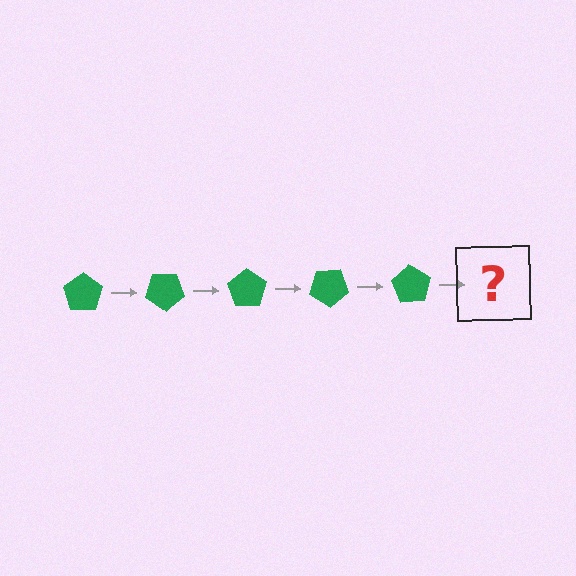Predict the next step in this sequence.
The next step is a green pentagon rotated 175 degrees.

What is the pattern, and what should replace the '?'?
The pattern is that the pentagon rotates 35 degrees each step. The '?' should be a green pentagon rotated 175 degrees.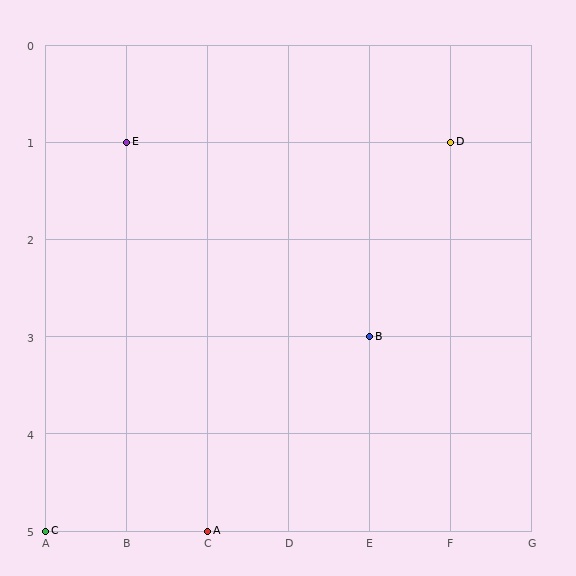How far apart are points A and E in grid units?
Points A and E are 1 column and 4 rows apart (about 4.1 grid units diagonally).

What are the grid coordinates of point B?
Point B is at grid coordinates (E, 3).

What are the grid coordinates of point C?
Point C is at grid coordinates (A, 5).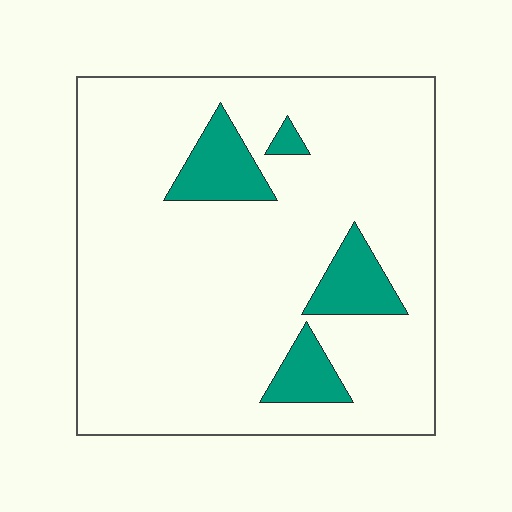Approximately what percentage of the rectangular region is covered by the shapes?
Approximately 10%.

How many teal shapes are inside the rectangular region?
4.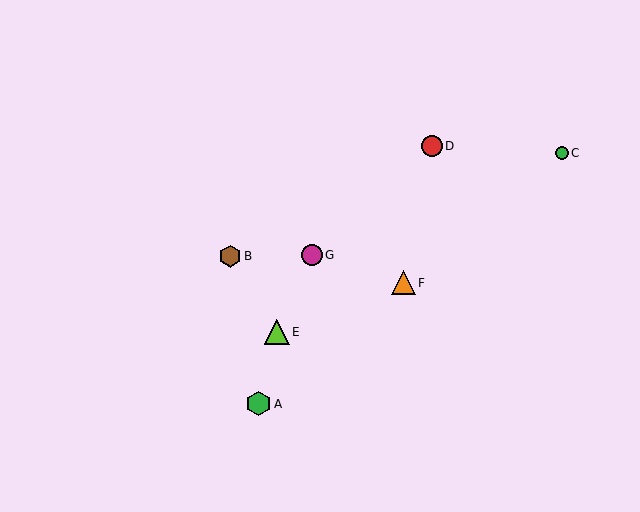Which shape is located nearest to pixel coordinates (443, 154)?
The red circle (labeled D) at (432, 146) is nearest to that location.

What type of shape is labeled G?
Shape G is a magenta circle.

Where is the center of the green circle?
The center of the green circle is at (562, 153).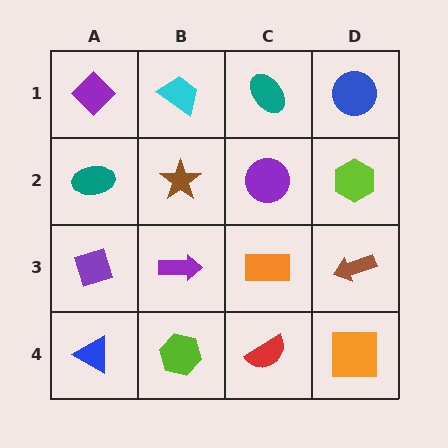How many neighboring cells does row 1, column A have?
2.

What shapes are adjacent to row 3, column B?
A brown star (row 2, column B), a lime hexagon (row 4, column B), a purple diamond (row 3, column A), an orange rectangle (row 3, column C).